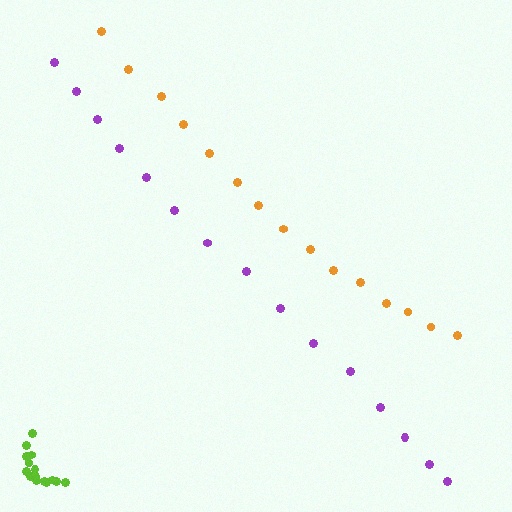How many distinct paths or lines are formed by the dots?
There are 3 distinct paths.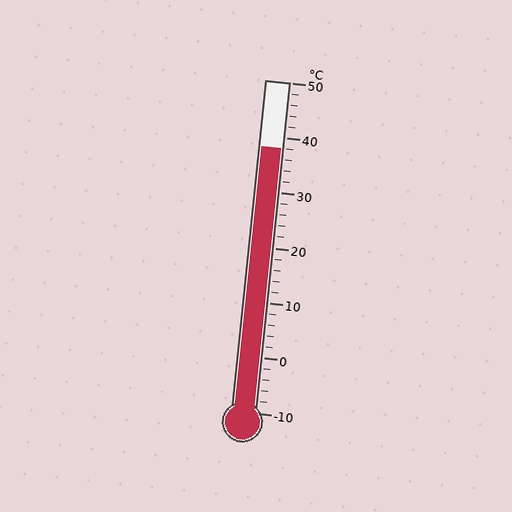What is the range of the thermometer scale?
The thermometer scale ranges from -10°C to 50°C.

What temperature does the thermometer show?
The thermometer shows approximately 38°C.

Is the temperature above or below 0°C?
The temperature is above 0°C.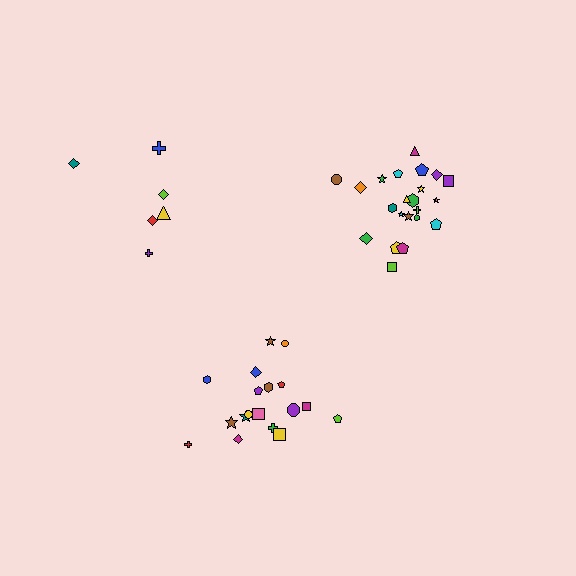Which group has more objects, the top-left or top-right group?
The top-right group.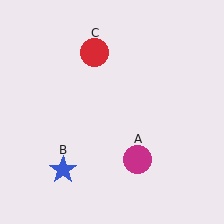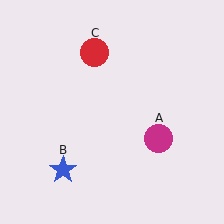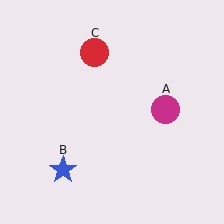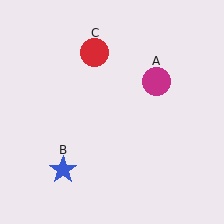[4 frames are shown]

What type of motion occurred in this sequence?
The magenta circle (object A) rotated counterclockwise around the center of the scene.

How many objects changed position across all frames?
1 object changed position: magenta circle (object A).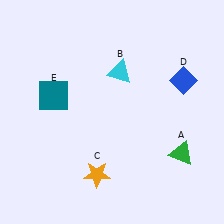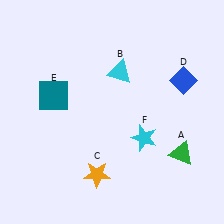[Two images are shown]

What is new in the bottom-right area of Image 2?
A cyan star (F) was added in the bottom-right area of Image 2.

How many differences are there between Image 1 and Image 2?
There is 1 difference between the two images.